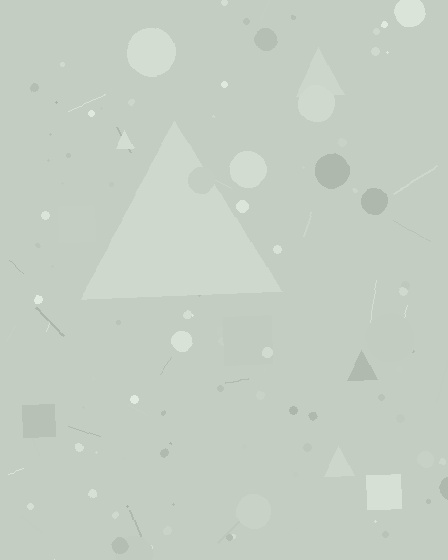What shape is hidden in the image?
A triangle is hidden in the image.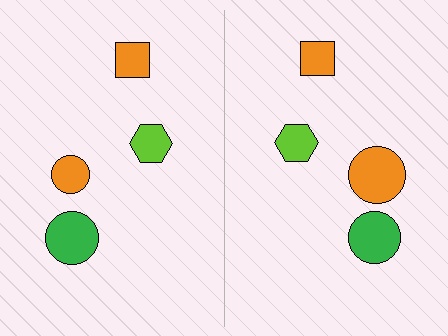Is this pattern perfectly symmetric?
No, the pattern is not perfectly symmetric. The orange circle on the right side has a different size than its mirror counterpart.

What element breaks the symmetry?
The orange circle on the right side has a different size than its mirror counterpart.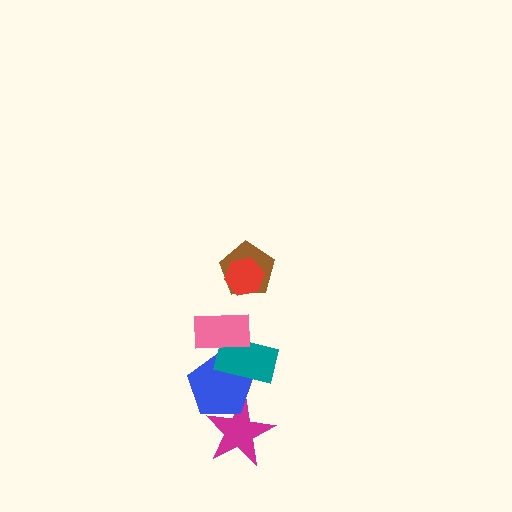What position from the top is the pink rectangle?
The pink rectangle is 3rd from the top.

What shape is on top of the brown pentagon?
The red hexagon is on top of the brown pentagon.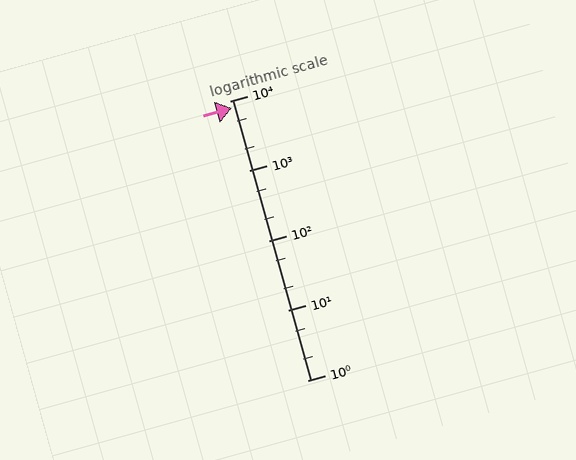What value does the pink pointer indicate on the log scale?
The pointer indicates approximately 7900.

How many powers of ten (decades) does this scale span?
The scale spans 4 decades, from 1 to 10000.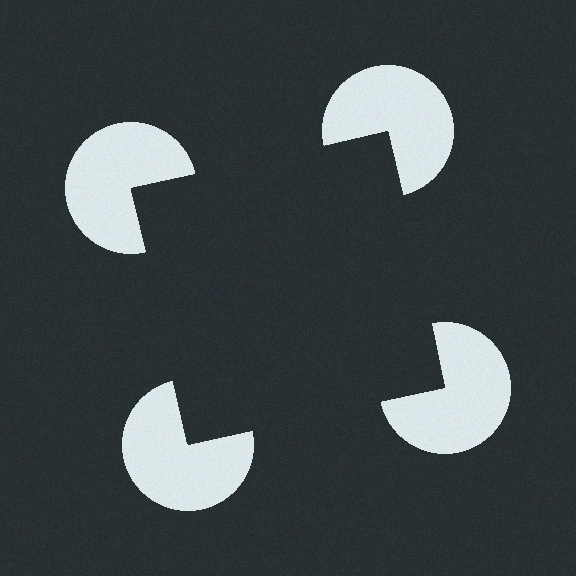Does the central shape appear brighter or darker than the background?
It typically appears slightly darker than the background, even though no actual brightness change is drawn.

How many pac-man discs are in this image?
There are 4 — one at each vertex of the illusory square.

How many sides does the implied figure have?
4 sides.